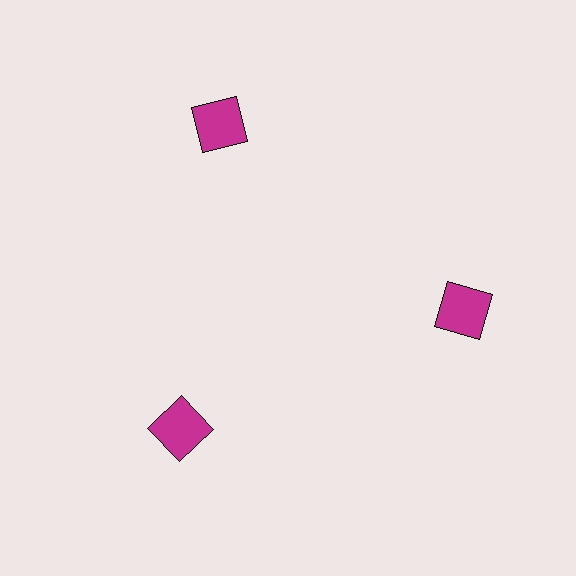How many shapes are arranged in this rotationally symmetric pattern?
There are 3 shapes, arranged in 3 groups of 1.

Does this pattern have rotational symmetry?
Yes, this pattern has 3-fold rotational symmetry. It looks the same after rotating 120 degrees around the center.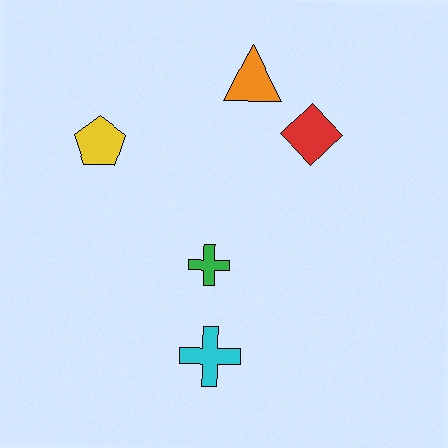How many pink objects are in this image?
There are no pink objects.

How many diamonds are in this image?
There is 1 diamond.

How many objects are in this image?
There are 5 objects.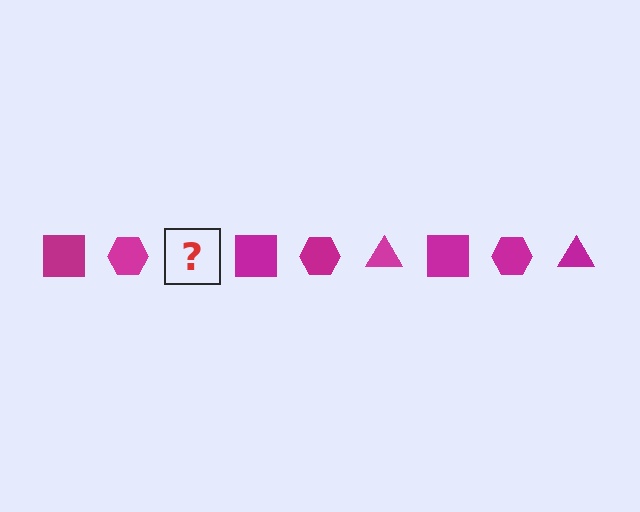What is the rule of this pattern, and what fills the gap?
The rule is that the pattern cycles through square, hexagon, triangle shapes in magenta. The gap should be filled with a magenta triangle.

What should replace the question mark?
The question mark should be replaced with a magenta triangle.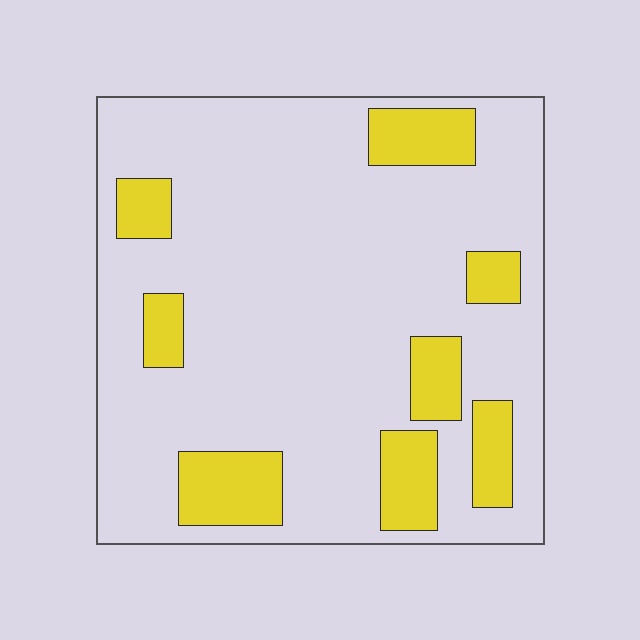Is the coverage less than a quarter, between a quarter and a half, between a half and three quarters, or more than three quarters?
Less than a quarter.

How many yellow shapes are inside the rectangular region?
8.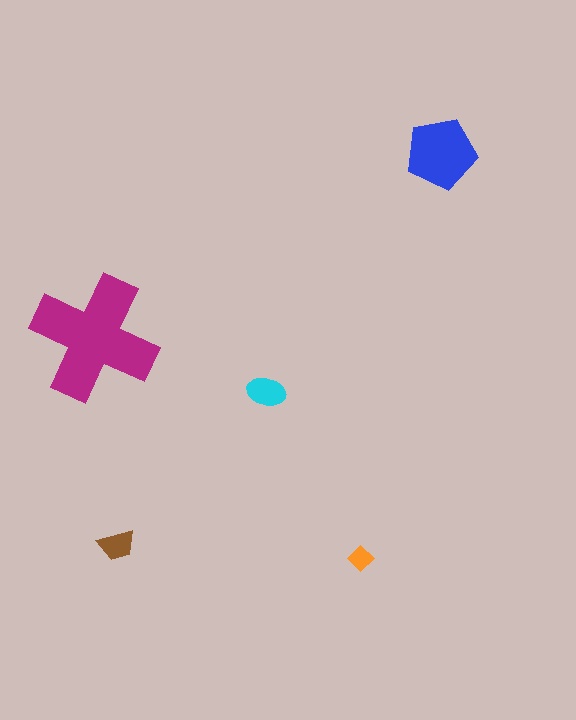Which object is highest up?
The blue pentagon is topmost.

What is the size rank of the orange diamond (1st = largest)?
5th.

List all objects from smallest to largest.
The orange diamond, the brown trapezoid, the cyan ellipse, the blue pentagon, the magenta cross.